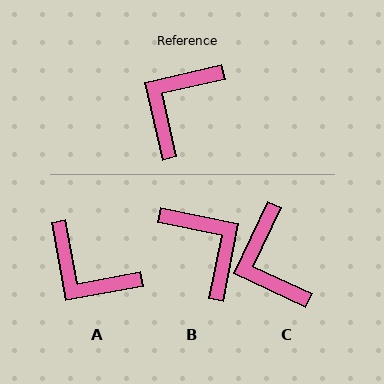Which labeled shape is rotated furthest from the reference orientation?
B, about 114 degrees away.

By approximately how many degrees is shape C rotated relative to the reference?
Approximately 52 degrees counter-clockwise.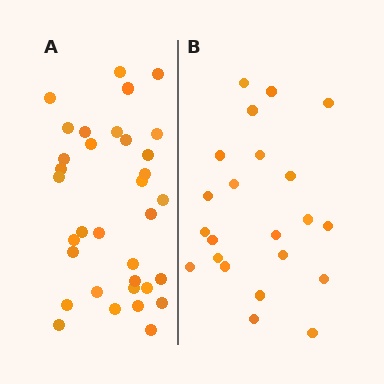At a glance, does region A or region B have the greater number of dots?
Region A (the left region) has more dots.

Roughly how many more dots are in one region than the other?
Region A has roughly 12 or so more dots than region B.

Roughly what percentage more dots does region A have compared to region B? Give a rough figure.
About 55% more.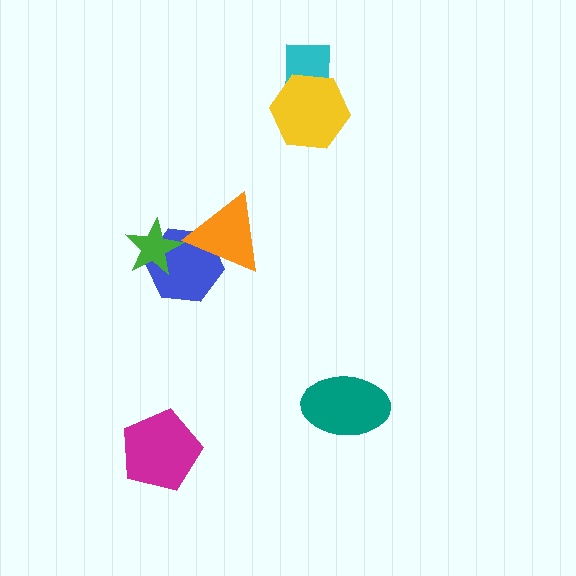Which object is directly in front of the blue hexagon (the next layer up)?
The orange triangle is directly in front of the blue hexagon.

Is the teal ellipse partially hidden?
No, no other shape covers it.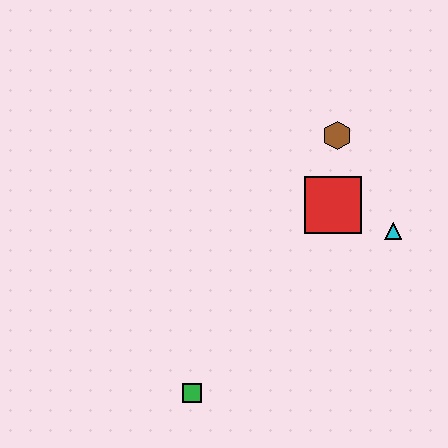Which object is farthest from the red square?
The green square is farthest from the red square.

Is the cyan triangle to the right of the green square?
Yes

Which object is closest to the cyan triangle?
The red square is closest to the cyan triangle.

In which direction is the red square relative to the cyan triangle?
The red square is to the left of the cyan triangle.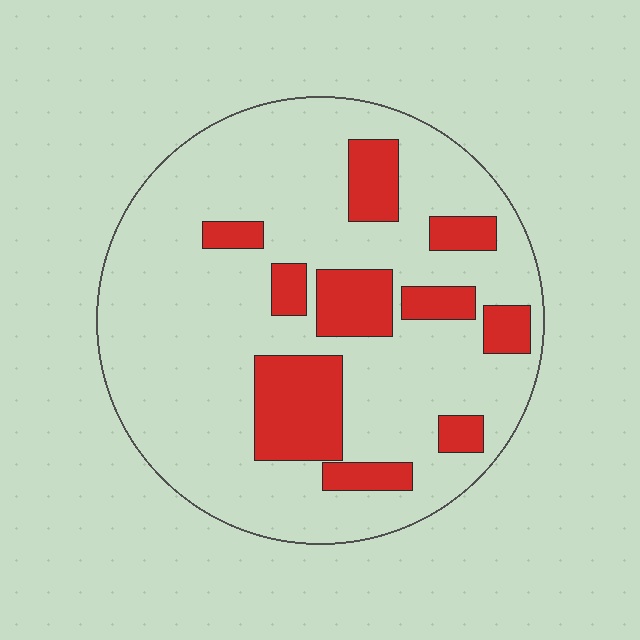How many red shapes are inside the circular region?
10.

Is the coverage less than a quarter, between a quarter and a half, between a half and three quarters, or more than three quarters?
Less than a quarter.